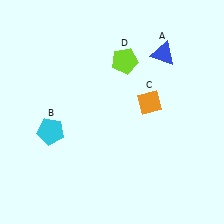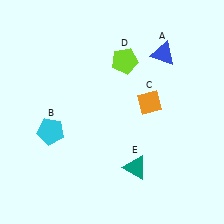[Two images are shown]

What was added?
A teal triangle (E) was added in Image 2.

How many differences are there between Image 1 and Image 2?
There is 1 difference between the two images.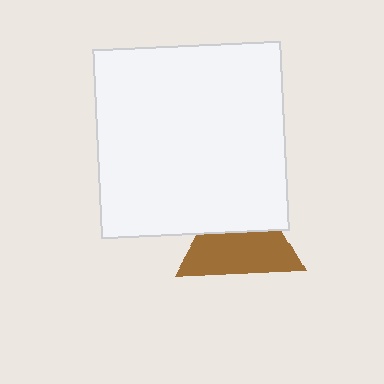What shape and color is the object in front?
The object in front is a white square.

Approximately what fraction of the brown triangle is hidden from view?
Roughly 42% of the brown triangle is hidden behind the white square.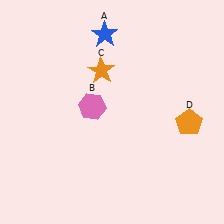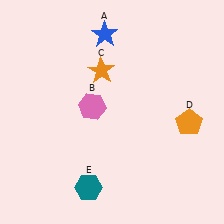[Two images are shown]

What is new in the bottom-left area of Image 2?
A teal hexagon (E) was added in the bottom-left area of Image 2.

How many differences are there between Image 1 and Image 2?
There is 1 difference between the two images.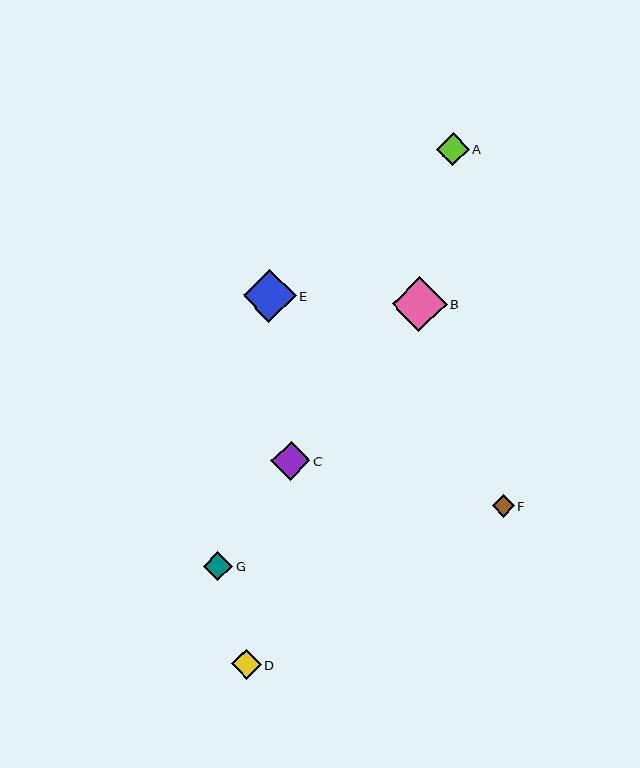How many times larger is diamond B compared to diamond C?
Diamond B is approximately 1.4 times the size of diamond C.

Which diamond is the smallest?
Diamond F is the smallest with a size of approximately 22 pixels.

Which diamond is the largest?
Diamond B is the largest with a size of approximately 55 pixels.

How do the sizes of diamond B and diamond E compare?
Diamond B and diamond E are approximately the same size.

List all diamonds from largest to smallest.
From largest to smallest: B, E, C, A, D, G, F.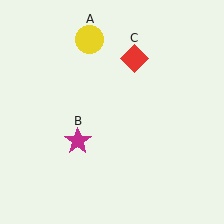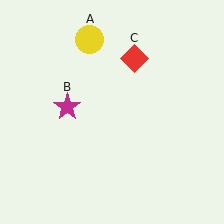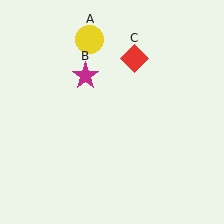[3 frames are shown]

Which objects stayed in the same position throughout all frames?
Yellow circle (object A) and red diamond (object C) remained stationary.